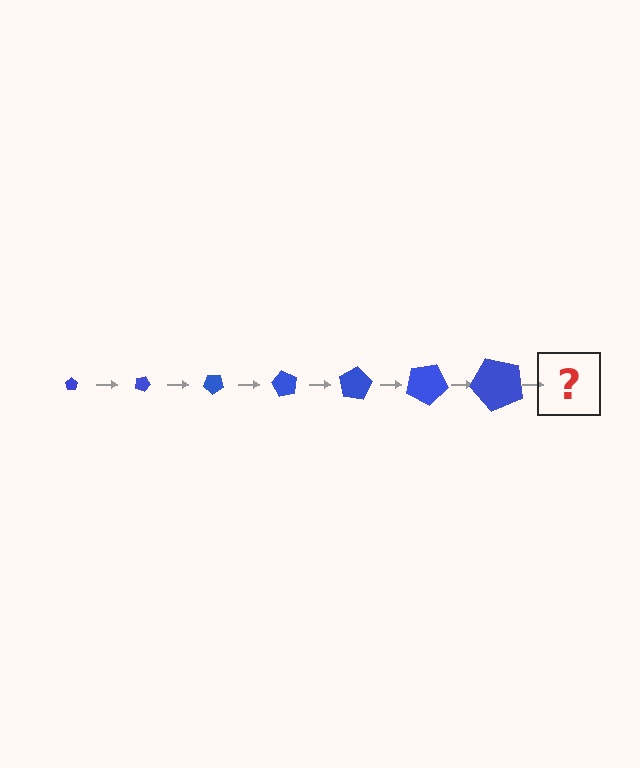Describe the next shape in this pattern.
It should be a pentagon, larger than the previous one and rotated 140 degrees from the start.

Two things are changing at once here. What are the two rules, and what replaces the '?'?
The two rules are that the pentagon grows larger each step and it rotates 20 degrees each step. The '?' should be a pentagon, larger than the previous one and rotated 140 degrees from the start.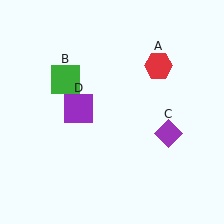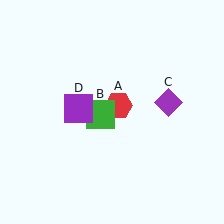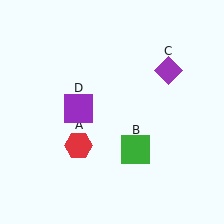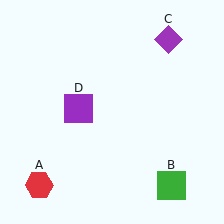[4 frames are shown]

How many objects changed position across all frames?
3 objects changed position: red hexagon (object A), green square (object B), purple diamond (object C).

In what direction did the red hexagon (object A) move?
The red hexagon (object A) moved down and to the left.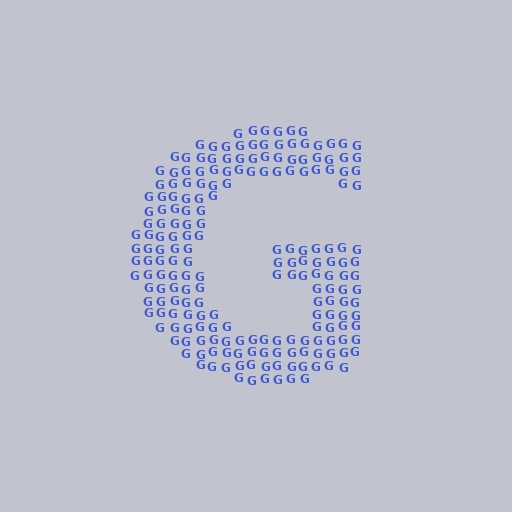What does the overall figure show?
The overall figure shows the letter G.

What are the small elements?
The small elements are letter G's.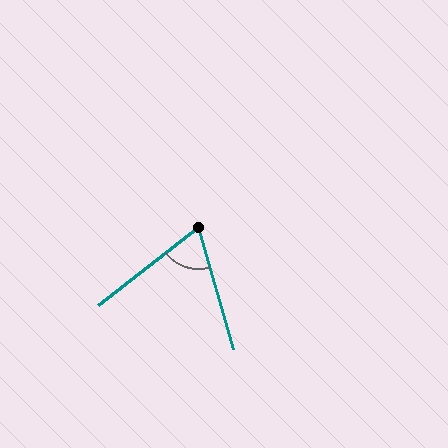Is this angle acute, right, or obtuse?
It is acute.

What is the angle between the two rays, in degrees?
Approximately 68 degrees.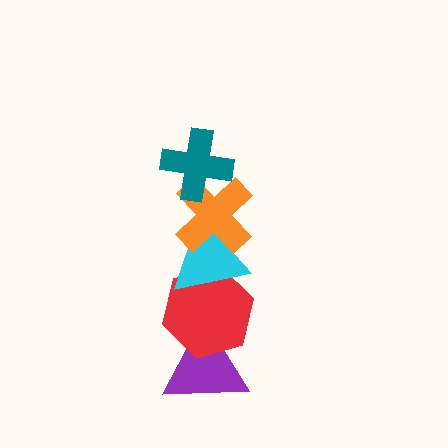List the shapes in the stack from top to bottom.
From top to bottom: the teal cross, the orange cross, the cyan triangle, the red hexagon, the purple triangle.